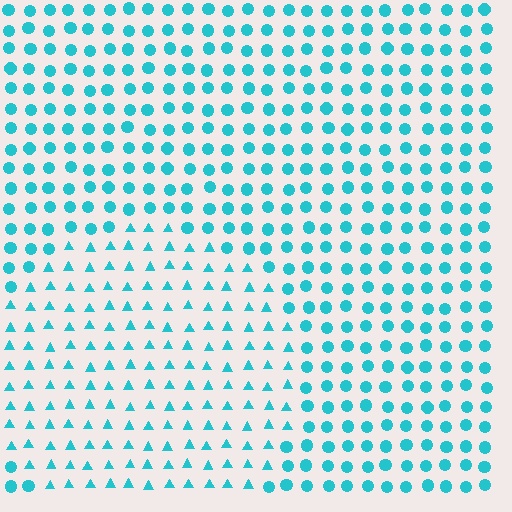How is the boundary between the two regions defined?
The boundary is defined by a change in element shape: triangles inside vs. circles outside. All elements share the same color and spacing.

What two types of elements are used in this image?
The image uses triangles inside the circle region and circles outside it.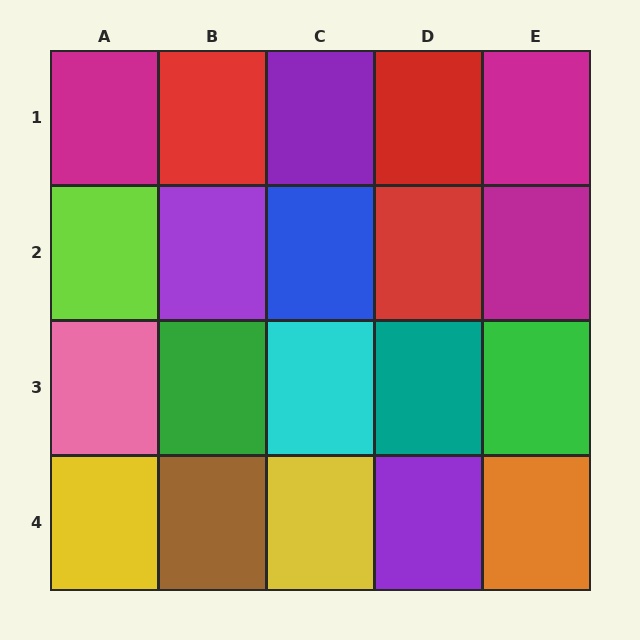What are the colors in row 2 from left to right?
Lime, purple, blue, red, magenta.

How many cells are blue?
1 cell is blue.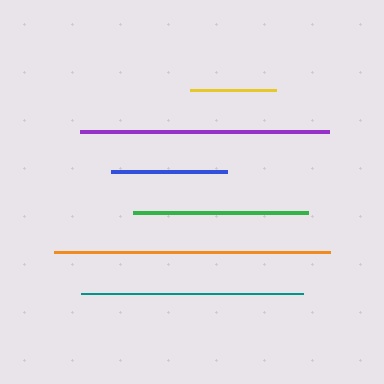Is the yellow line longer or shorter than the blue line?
The blue line is longer than the yellow line.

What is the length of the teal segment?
The teal segment is approximately 223 pixels long.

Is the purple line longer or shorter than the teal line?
The purple line is longer than the teal line.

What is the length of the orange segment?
The orange segment is approximately 276 pixels long.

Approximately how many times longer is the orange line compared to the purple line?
The orange line is approximately 1.1 times the length of the purple line.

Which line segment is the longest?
The orange line is the longest at approximately 276 pixels.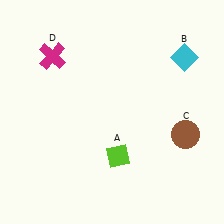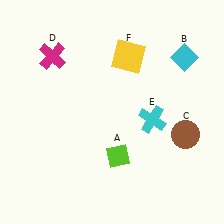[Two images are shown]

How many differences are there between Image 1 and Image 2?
There are 2 differences between the two images.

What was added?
A cyan cross (E), a yellow square (F) were added in Image 2.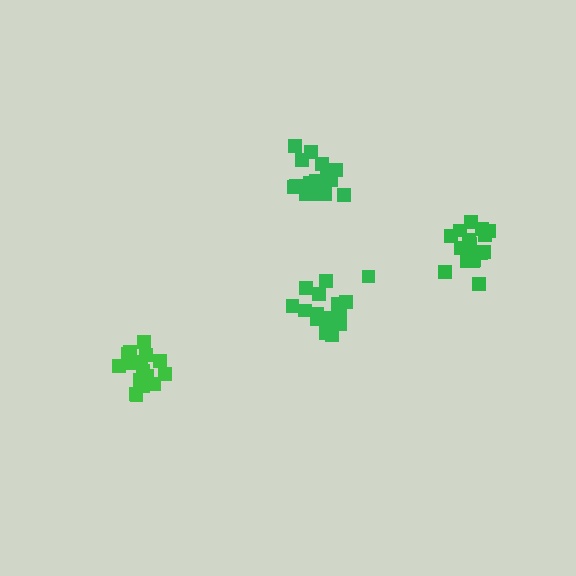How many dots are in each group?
Group 1: 17 dots, Group 2: 16 dots, Group 3: 18 dots, Group 4: 18 dots (69 total).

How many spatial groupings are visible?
There are 4 spatial groupings.